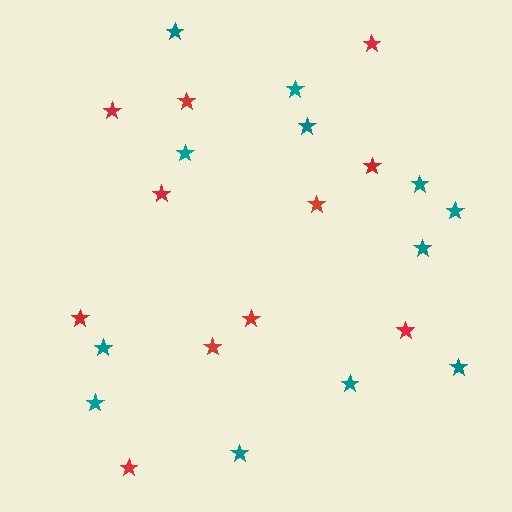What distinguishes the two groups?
There are 2 groups: one group of teal stars (12) and one group of red stars (11).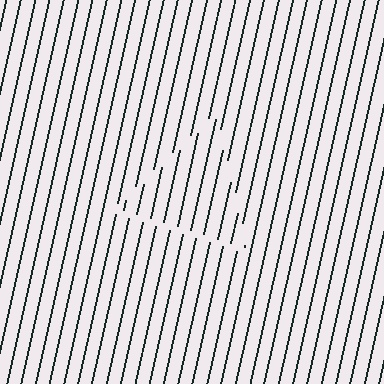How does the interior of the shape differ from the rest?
The interior of the shape contains the same grating, shifted by half a period — the contour is defined by the phase discontinuity where line-ends from the inner and outer gratings abut.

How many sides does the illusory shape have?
3 sides — the line-ends trace a triangle.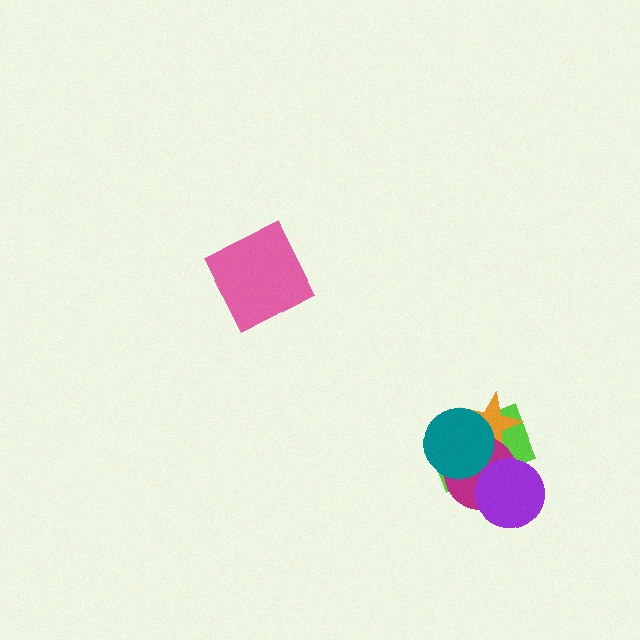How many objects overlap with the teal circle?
3 objects overlap with the teal circle.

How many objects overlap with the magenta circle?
4 objects overlap with the magenta circle.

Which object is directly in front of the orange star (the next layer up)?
The magenta circle is directly in front of the orange star.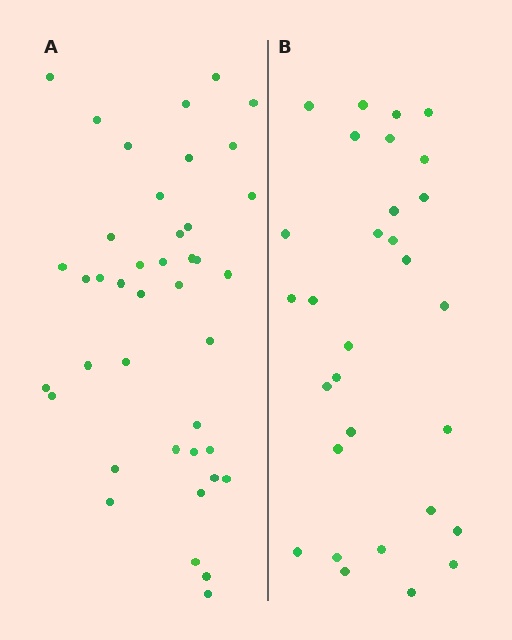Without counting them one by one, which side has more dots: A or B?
Region A (the left region) has more dots.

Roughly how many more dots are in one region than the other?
Region A has roughly 12 or so more dots than region B.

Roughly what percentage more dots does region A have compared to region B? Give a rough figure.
About 35% more.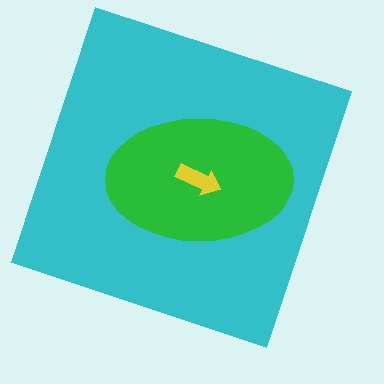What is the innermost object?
The yellow arrow.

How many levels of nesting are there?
3.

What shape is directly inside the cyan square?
The green ellipse.